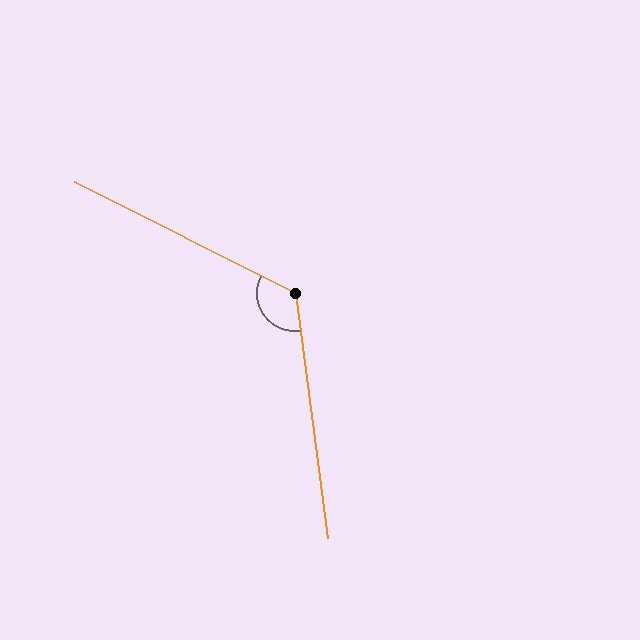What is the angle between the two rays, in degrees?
Approximately 124 degrees.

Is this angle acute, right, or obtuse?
It is obtuse.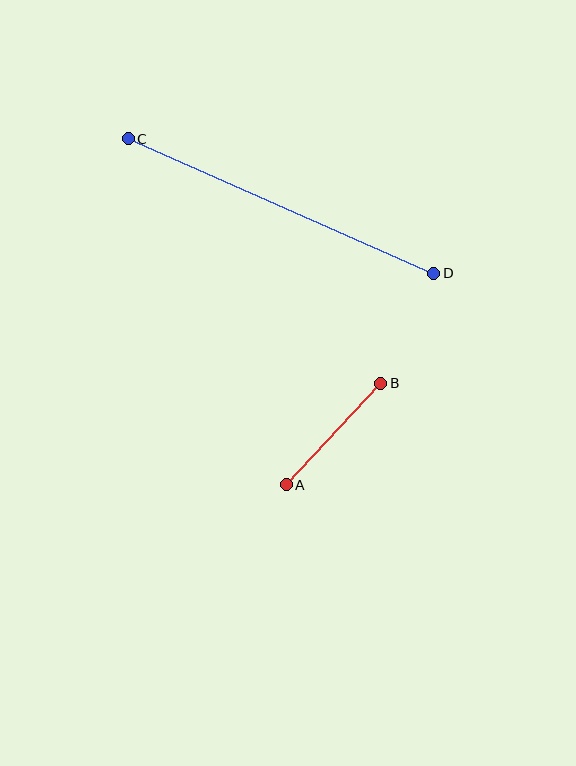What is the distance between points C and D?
The distance is approximately 333 pixels.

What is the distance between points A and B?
The distance is approximately 139 pixels.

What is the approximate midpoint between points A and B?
The midpoint is at approximately (333, 434) pixels.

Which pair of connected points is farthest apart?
Points C and D are farthest apart.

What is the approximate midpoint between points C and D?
The midpoint is at approximately (281, 206) pixels.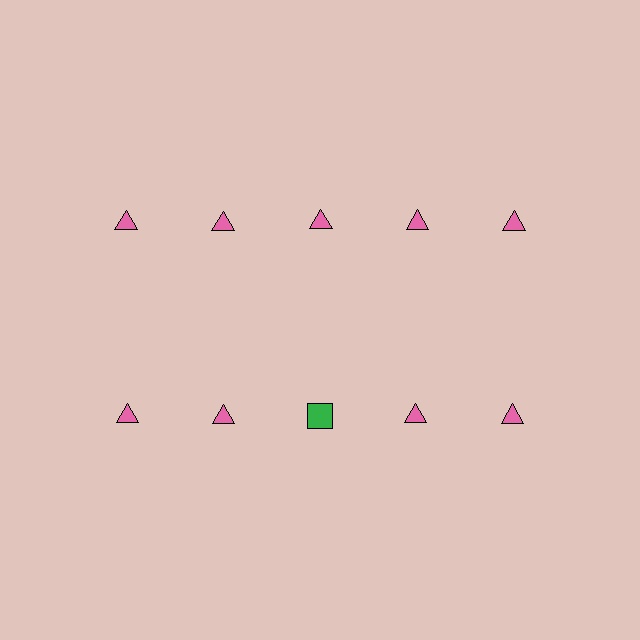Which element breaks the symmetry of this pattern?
The green square in the second row, center column breaks the symmetry. All other shapes are pink triangles.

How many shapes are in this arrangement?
There are 10 shapes arranged in a grid pattern.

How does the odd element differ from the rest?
It differs in both color (green instead of pink) and shape (square instead of triangle).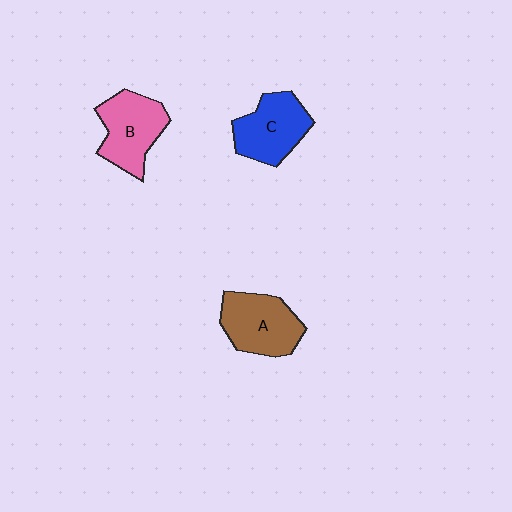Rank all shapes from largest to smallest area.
From largest to smallest: A (brown), B (pink), C (blue).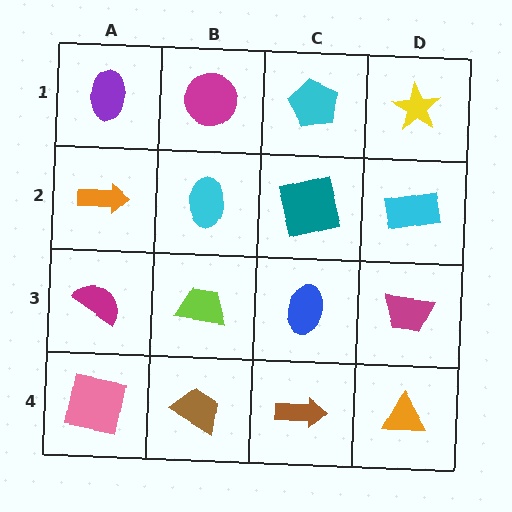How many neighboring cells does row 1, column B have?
3.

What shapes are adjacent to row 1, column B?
A cyan ellipse (row 2, column B), a purple ellipse (row 1, column A), a cyan pentagon (row 1, column C).